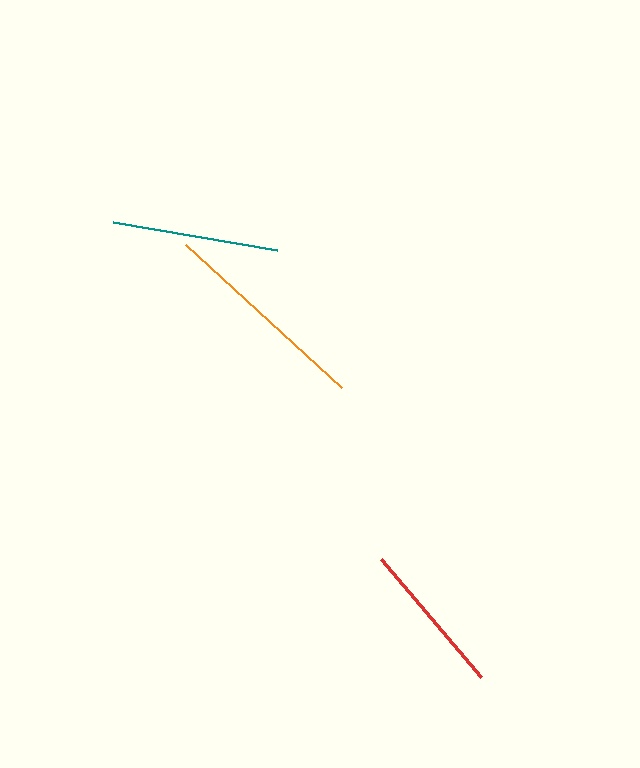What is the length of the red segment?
The red segment is approximately 155 pixels long.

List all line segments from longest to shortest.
From longest to shortest: orange, teal, red.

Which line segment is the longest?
The orange line is the longest at approximately 212 pixels.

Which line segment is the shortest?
The red line is the shortest at approximately 155 pixels.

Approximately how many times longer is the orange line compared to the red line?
The orange line is approximately 1.4 times the length of the red line.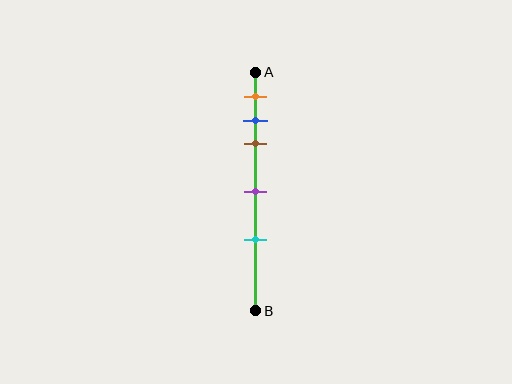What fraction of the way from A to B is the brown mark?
The brown mark is approximately 30% (0.3) of the way from A to B.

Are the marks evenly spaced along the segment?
No, the marks are not evenly spaced.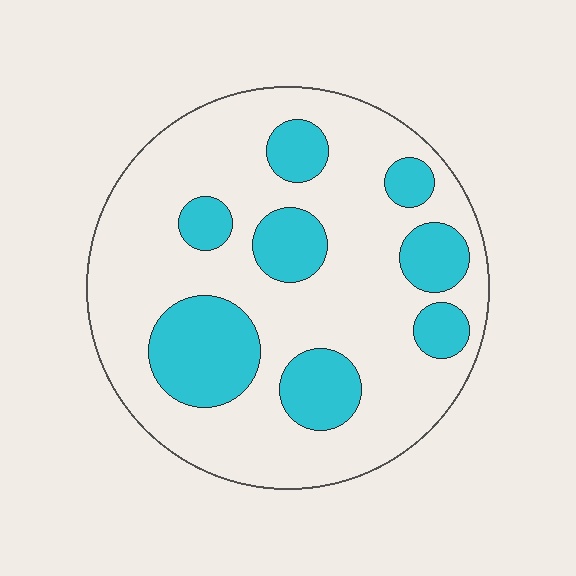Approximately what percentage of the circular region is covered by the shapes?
Approximately 25%.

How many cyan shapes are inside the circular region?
8.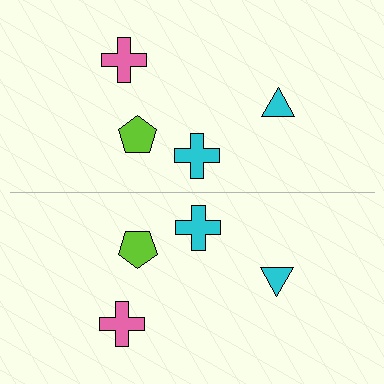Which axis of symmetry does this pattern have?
The pattern has a horizontal axis of symmetry running through the center of the image.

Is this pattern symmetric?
Yes, this pattern has bilateral (reflection) symmetry.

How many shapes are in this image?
There are 8 shapes in this image.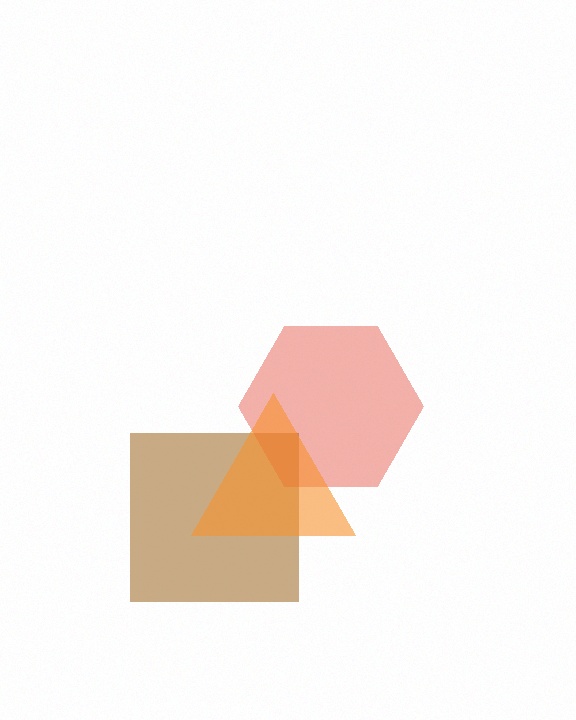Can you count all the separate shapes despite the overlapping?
Yes, there are 3 separate shapes.